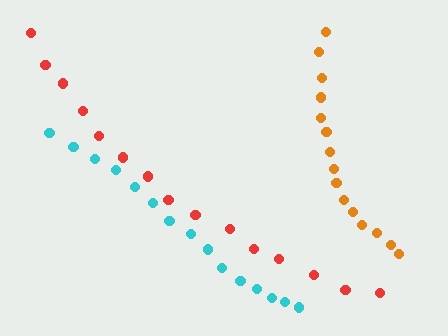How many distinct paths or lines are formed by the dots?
There are 3 distinct paths.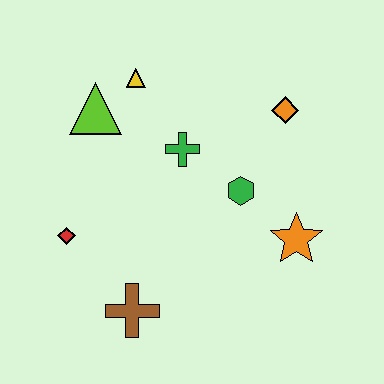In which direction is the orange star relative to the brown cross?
The orange star is to the right of the brown cross.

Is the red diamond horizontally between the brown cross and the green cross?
No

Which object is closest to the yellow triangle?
The lime triangle is closest to the yellow triangle.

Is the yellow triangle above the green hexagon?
Yes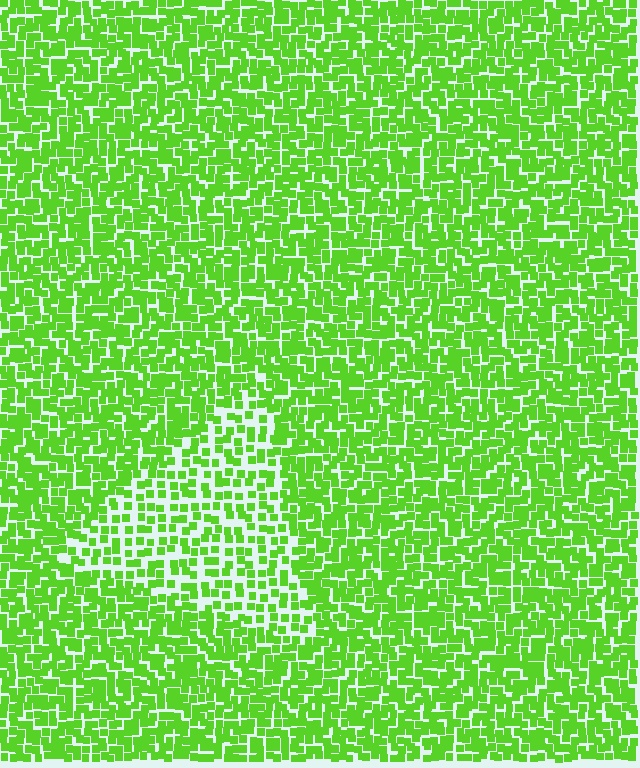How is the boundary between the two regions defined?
The boundary is defined by a change in element density (approximately 1.8x ratio). All elements are the same color, size, and shape.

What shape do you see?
I see a triangle.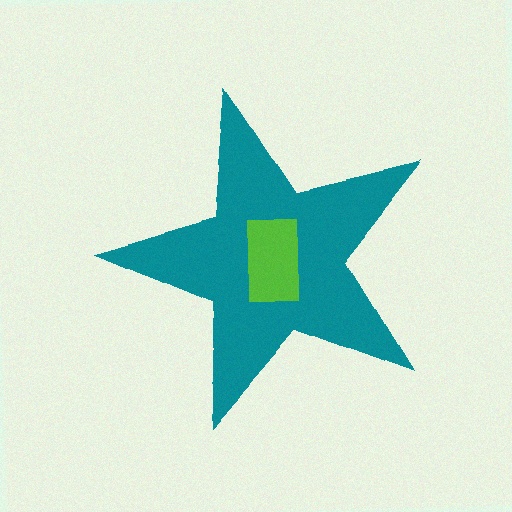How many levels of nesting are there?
2.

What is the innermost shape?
The lime rectangle.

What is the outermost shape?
The teal star.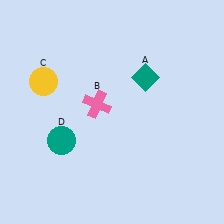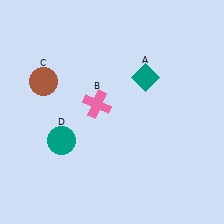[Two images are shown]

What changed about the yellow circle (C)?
In Image 1, C is yellow. In Image 2, it changed to brown.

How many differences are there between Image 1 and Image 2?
There is 1 difference between the two images.